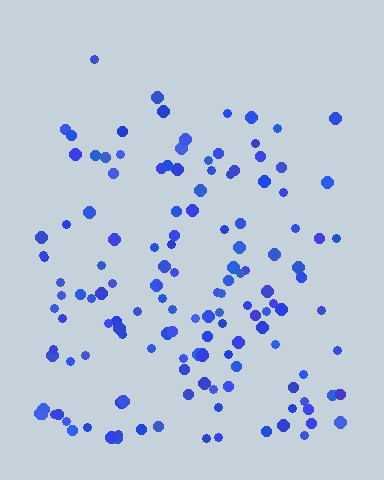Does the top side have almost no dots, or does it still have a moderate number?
Still a moderate number, just noticeably fewer than the bottom.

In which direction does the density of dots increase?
From top to bottom, with the bottom side densest.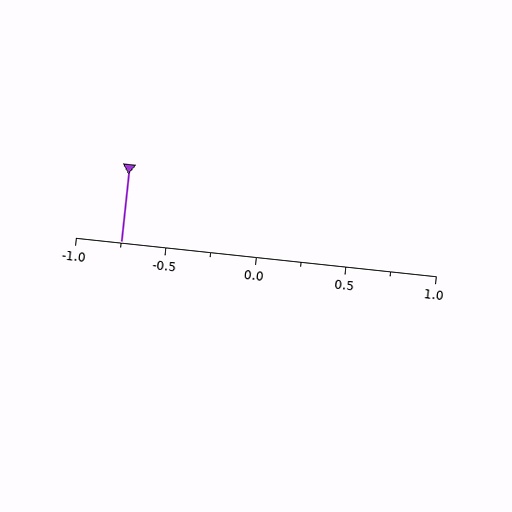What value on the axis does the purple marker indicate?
The marker indicates approximately -0.75.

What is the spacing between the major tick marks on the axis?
The major ticks are spaced 0.5 apart.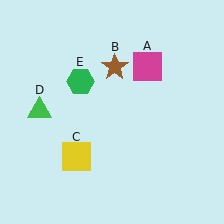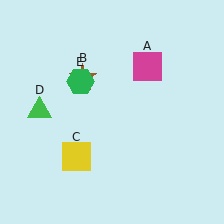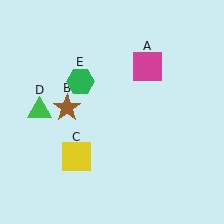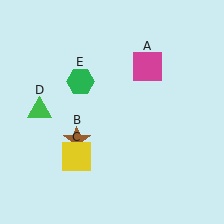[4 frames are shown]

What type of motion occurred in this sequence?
The brown star (object B) rotated counterclockwise around the center of the scene.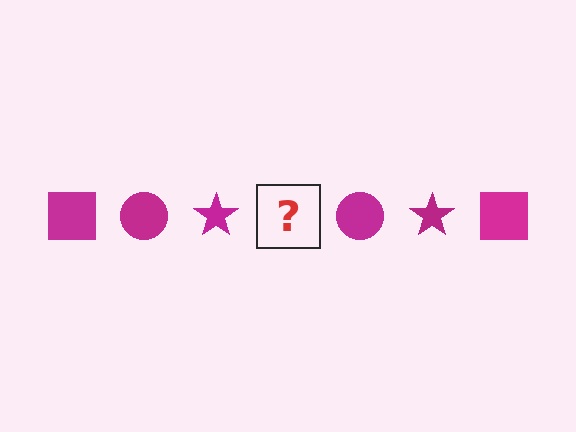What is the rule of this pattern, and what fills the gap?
The rule is that the pattern cycles through square, circle, star shapes in magenta. The gap should be filled with a magenta square.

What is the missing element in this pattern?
The missing element is a magenta square.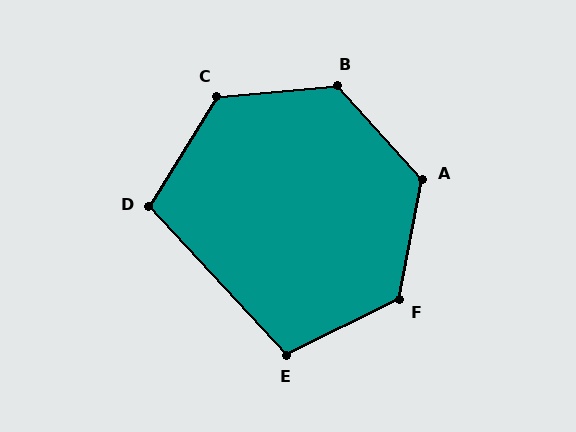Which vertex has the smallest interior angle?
D, at approximately 106 degrees.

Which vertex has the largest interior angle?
F, at approximately 127 degrees.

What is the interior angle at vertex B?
Approximately 127 degrees (obtuse).